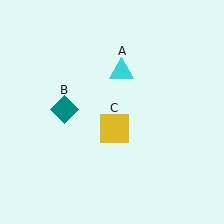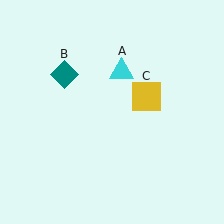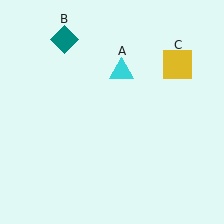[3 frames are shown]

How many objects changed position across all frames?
2 objects changed position: teal diamond (object B), yellow square (object C).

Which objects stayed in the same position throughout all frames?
Cyan triangle (object A) remained stationary.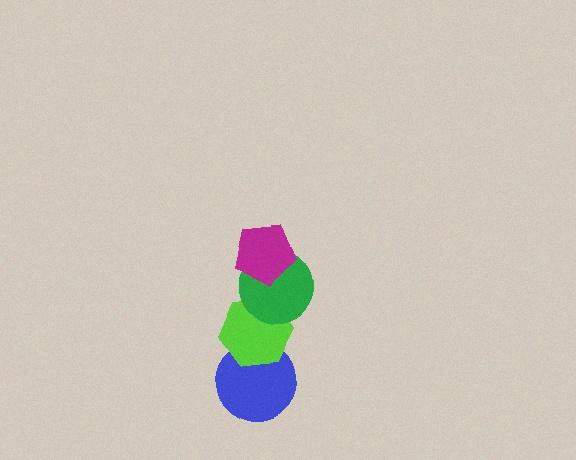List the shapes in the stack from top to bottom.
From top to bottom: the magenta pentagon, the green circle, the lime hexagon, the blue circle.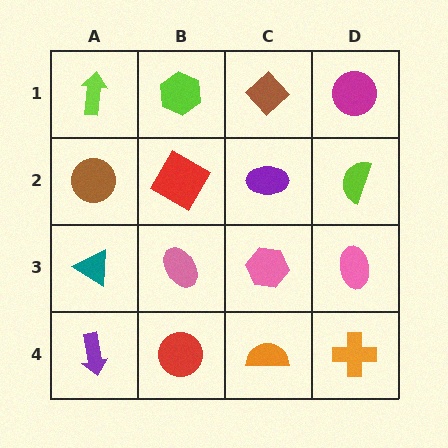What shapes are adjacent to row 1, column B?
A red square (row 2, column B), a lime arrow (row 1, column A), a brown diamond (row 1, column C).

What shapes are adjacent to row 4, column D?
A pink ellipse (row 3, column D), an orange semicircle (row 4, column C).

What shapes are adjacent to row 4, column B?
A pink ellipse (row 3, column B), a purple arrow (row 4, column A), an orange semicircle (row 4, column C).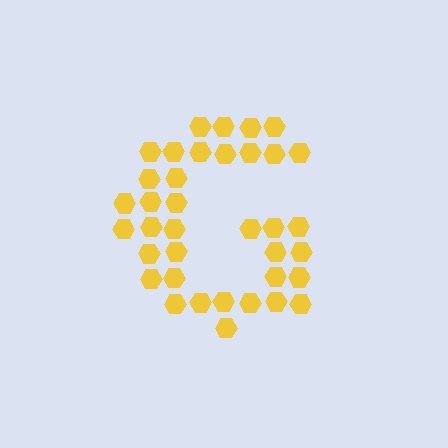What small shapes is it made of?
It is made of small hexagons.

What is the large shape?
The large shape is the letter G.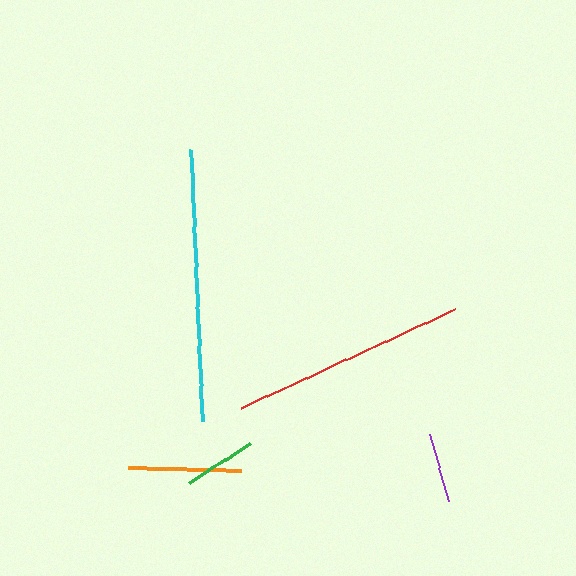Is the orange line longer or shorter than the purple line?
The orange line is longer than the purple line.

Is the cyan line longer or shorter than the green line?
The cyan line is longer than the green line.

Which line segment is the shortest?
The purple line is the shortest at approximately 70 pixels.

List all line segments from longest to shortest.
From longest to shortest: cyan, red, orange, green, purple.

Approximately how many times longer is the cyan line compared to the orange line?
The cyan line is approximately 2.4 times the length of the orange line.